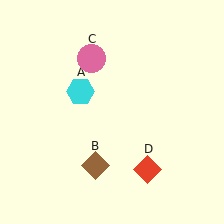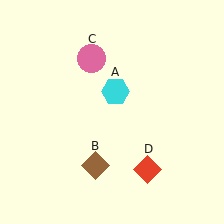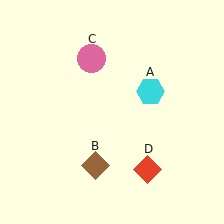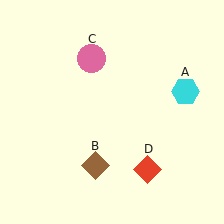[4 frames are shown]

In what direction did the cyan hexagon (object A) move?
The cyan hexagon (object A) moved right.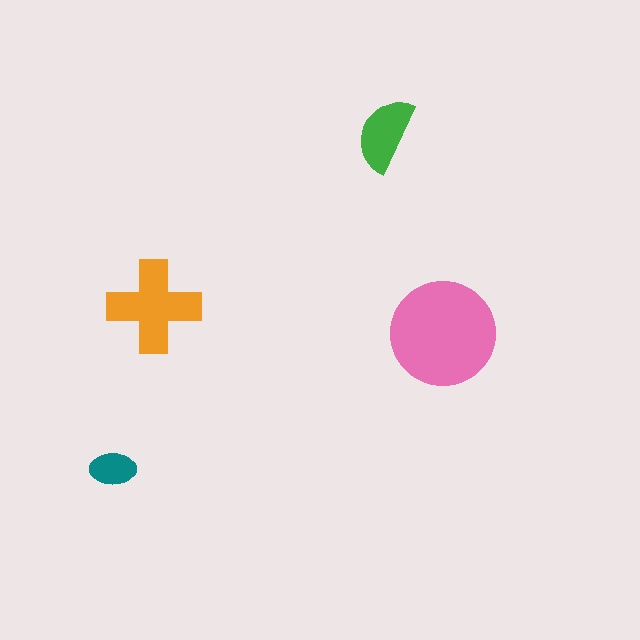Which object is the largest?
The pink circle.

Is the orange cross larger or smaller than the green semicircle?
Larger.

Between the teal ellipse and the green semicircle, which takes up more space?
The green semicircle.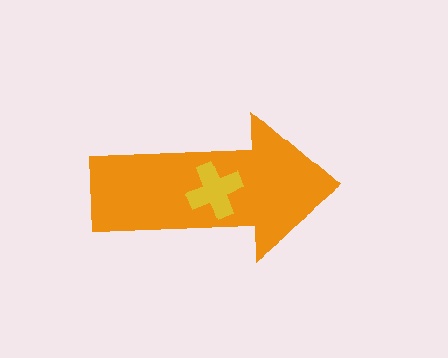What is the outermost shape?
The orange arrow.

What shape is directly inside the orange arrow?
The yellow cross.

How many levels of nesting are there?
2.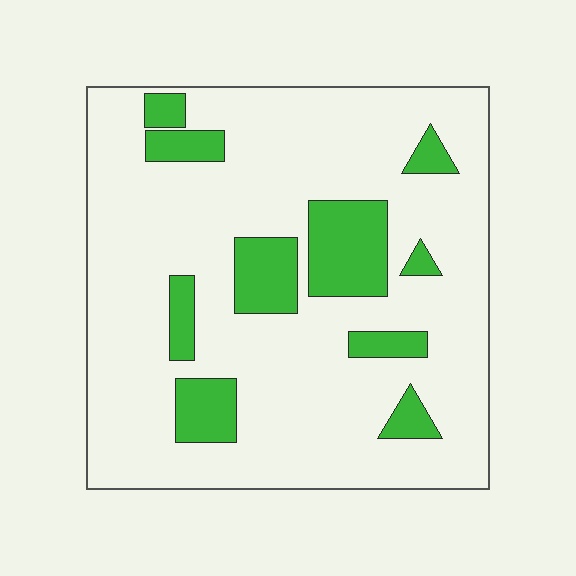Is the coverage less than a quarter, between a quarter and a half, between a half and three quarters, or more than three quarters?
Less than a quarter.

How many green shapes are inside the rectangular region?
10.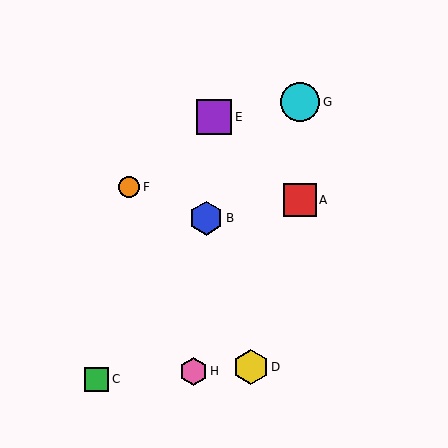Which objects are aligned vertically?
Objects A, G are aligned vertically.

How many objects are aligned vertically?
2 objects (A, G) are aligned vertically.